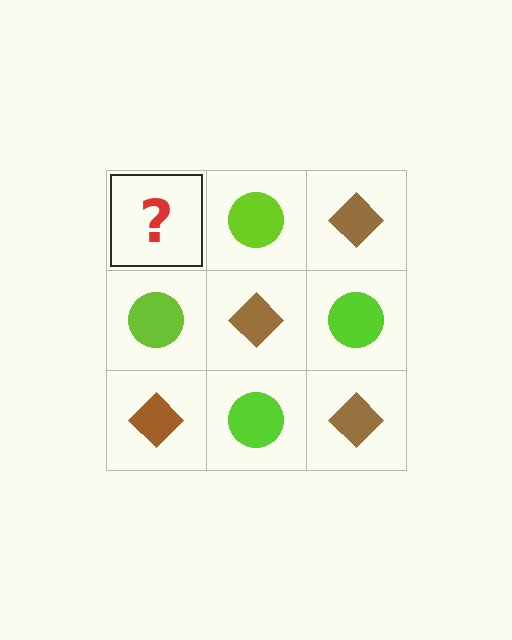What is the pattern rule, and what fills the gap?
The rule is that it alternates brown diamond and lime circle in a checkerboard pattern. The gap should be filled with a brown diamond.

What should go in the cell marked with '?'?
The missing cell should contain a brown diamond.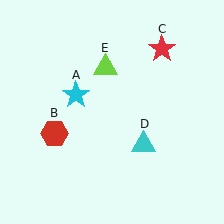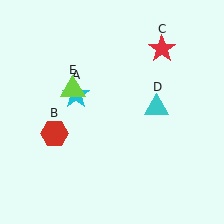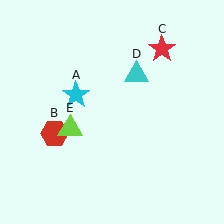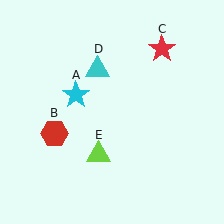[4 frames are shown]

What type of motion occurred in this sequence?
The cyan triangle (object D), lime triangle (object E) rotated counterclockwise around the center of the scene.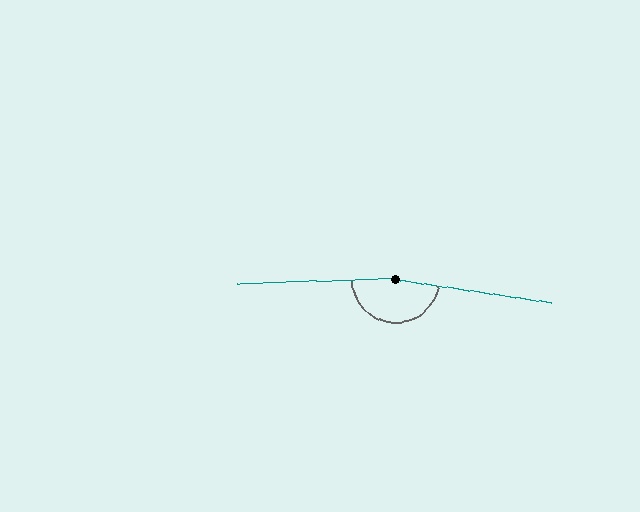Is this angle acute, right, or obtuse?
It is obtuse.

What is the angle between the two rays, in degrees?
Approximately 170 degrees.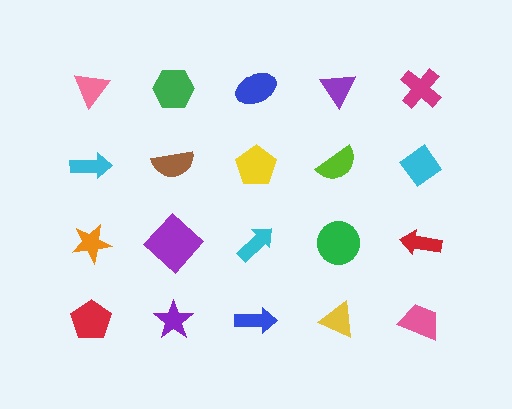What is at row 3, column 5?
A red arrow.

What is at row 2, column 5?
A cyan diamond.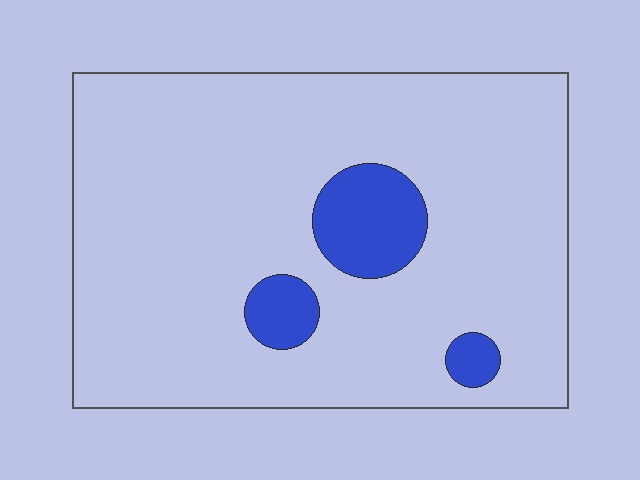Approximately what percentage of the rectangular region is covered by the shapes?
Approximately 10%.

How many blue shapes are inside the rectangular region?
3.